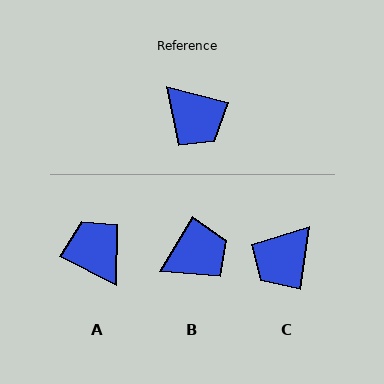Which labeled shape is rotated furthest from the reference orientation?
A, about 168 degrees away.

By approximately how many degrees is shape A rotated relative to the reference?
Approximately 168 degrees counter-clockwise.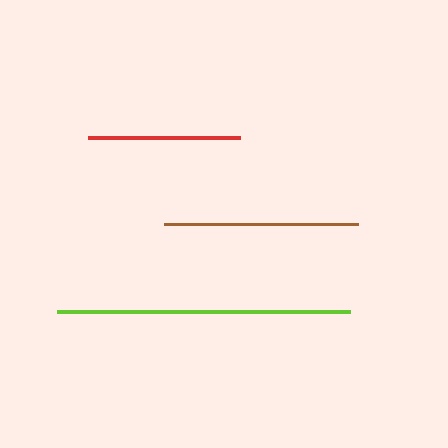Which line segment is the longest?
The lime line is the longest at approximately 293 pixels.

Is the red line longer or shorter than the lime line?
The lime line is longer than the red line.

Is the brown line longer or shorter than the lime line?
The lime line is longer than the brown line.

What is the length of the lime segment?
The lime segment is approximately 293 pixels long.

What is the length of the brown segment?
The brown segment is approximately 194 pixels long.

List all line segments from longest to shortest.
From longest to shortest: lime, brown, red.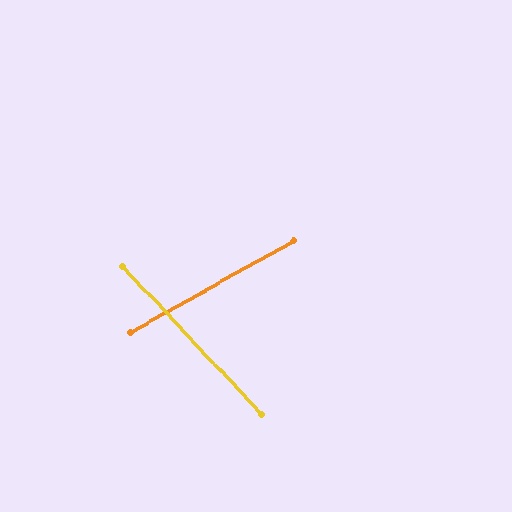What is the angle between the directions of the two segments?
Approximately 76 degrees.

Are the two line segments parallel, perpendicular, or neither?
Neither parallel nor perpendicular — they differ by about 76°.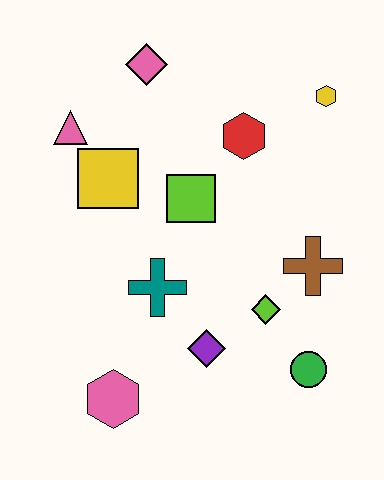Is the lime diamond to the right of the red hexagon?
Yes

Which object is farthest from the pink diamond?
The green circle is farthest from the pink diamond.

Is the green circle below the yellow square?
Yes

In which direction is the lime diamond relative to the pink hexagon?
The lime diamond is to the right of the pink hexagon.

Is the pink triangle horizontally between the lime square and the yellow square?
No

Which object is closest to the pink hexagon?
The purple diamond is closest to the pink hexagon.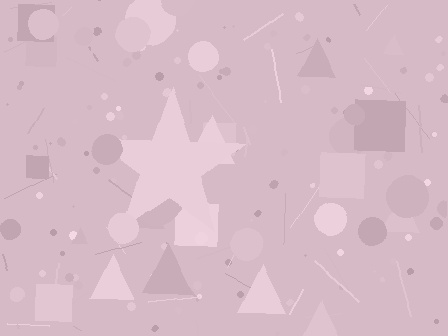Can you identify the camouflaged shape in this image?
The camouflaged shape is a star.